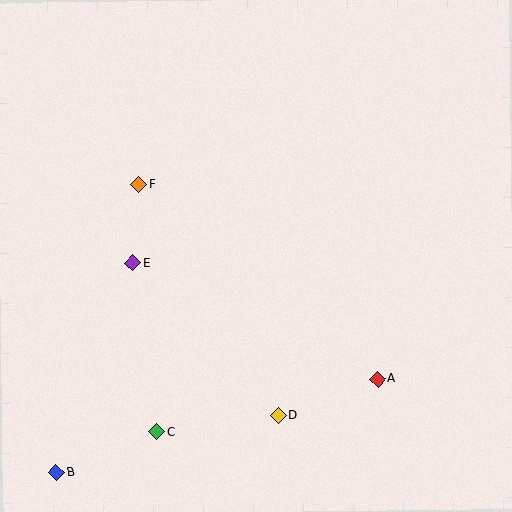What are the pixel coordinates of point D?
Point D is at (278, 415).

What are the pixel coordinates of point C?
Point C is at (157, 432).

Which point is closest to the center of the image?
Point E at (133, 263) is closest to the center.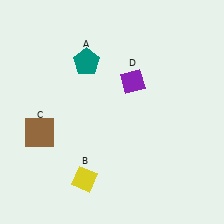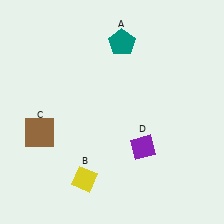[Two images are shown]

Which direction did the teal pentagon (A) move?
The teal pentagon (A) moved right.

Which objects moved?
The objects that moved are: the teal pentagon (A), the purple diamond (D).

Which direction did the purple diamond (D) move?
The purple diamond (D) moved down.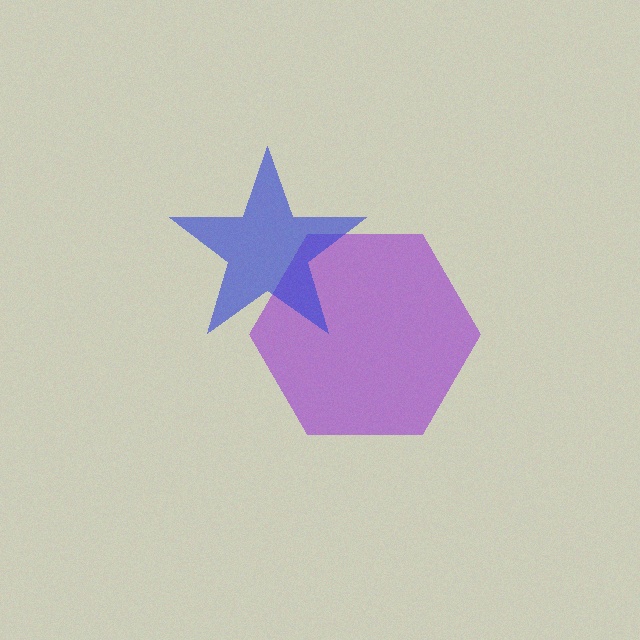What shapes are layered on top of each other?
The layered shapes are: a purple hexagon, a blue star.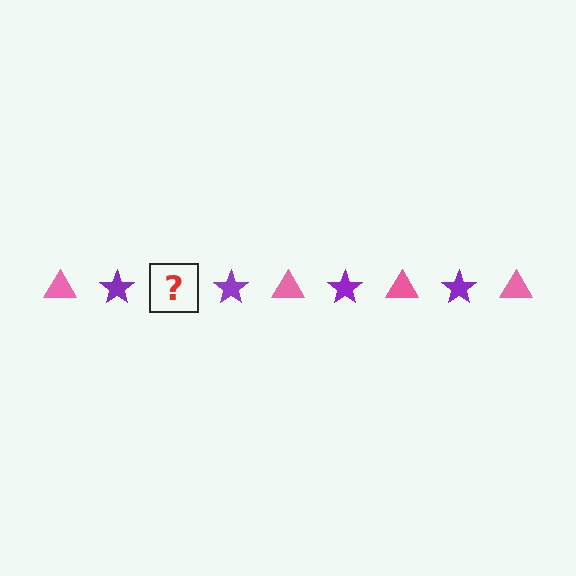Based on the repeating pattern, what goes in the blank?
The blank should be a pink triangle.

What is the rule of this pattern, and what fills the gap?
The rule is that the pattern alternates between pink triangle and purple star. The gap should be filled with a pink triangle.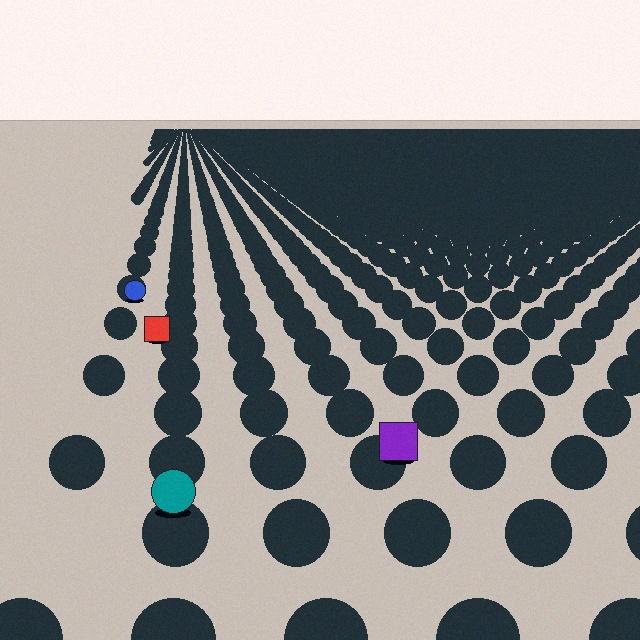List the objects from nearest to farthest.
From nearest to farthest: the teal circle, the purple square, the red square, the blue circle.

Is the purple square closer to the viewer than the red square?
Yes. The purple square is closer — you can tell from the texture gradient: the ground texture is coarser near it.